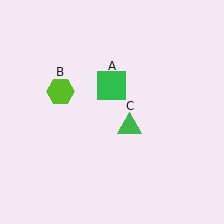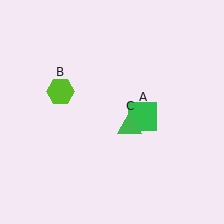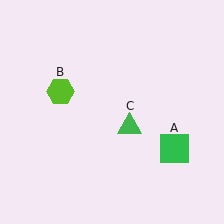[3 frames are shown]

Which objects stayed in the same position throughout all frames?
Lime hexagon (object B) and green triangle (object C) remained stationary.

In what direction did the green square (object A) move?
The green square (object A) moved down and to the right.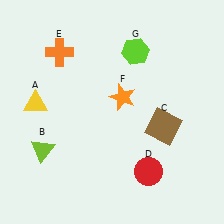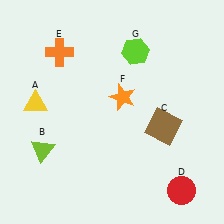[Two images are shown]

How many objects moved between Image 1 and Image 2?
1 object moved between the two images.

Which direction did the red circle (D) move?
The red circle (D) moved right.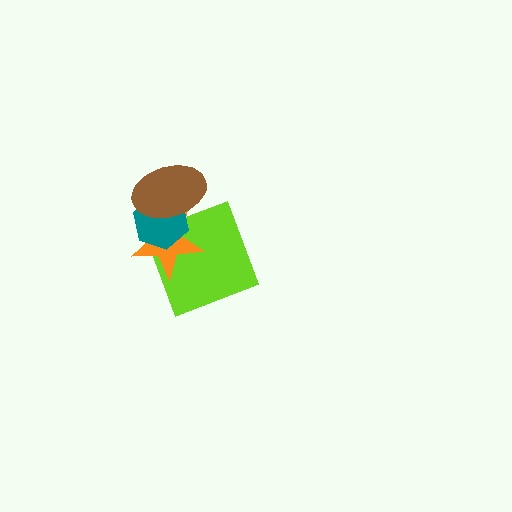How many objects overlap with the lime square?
2 objects overlap with the lime square.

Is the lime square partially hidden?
Yes, it is partially covered by another shape.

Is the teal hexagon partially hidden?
Yes, it is partially covered by another shape.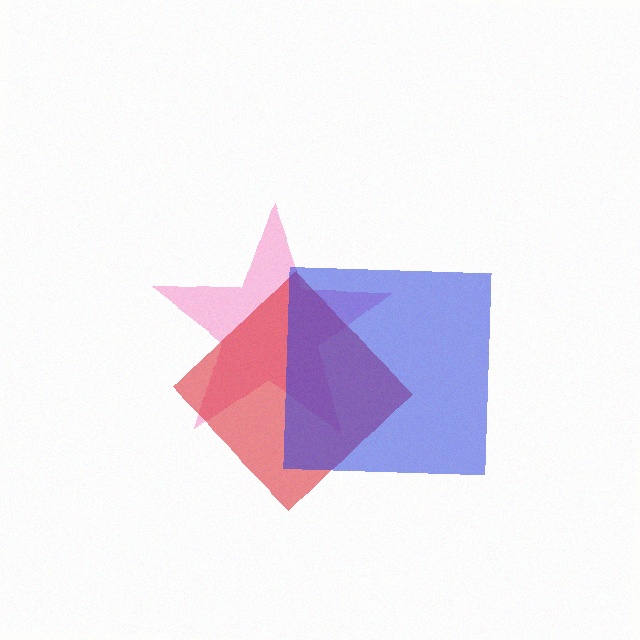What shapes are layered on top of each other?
The layered shapes are: a pink star, a red diamond, a blue square.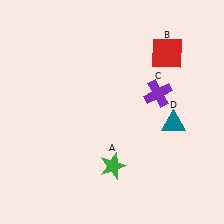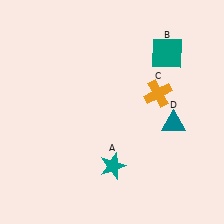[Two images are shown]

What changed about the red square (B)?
In Image 1, B is red. In Image 2, it changed to teal.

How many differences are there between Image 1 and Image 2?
There are 3 differences between the two images.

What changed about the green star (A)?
In Image 1, A is green. In Image 2, it changed to teal.